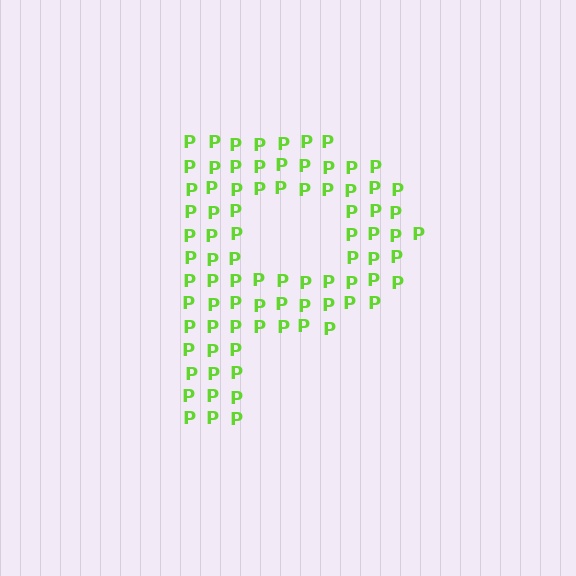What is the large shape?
The large shape is the letter P.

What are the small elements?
The small elements are letter P's.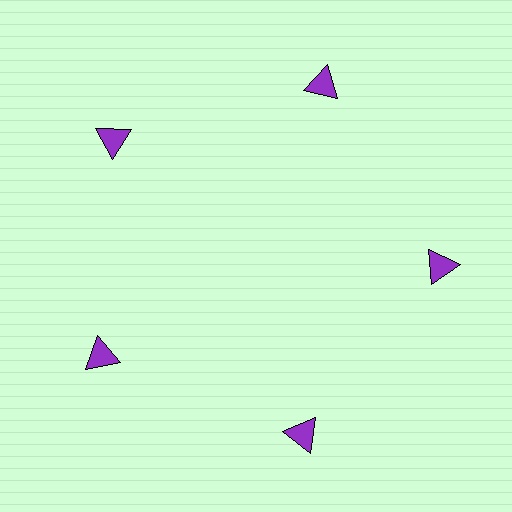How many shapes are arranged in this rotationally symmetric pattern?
There are 5 shapes, arranged in 5 groups of 1.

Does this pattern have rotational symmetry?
Yes, this pattern has 5-fold rotational symmetry. It looks the same after rotating 72 degrees around the center.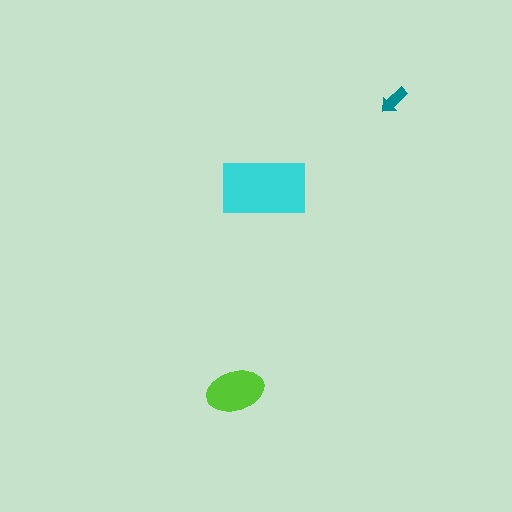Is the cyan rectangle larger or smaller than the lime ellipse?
Larger.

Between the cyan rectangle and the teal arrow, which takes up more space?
The cyan rectangle.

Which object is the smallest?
The teal arrow.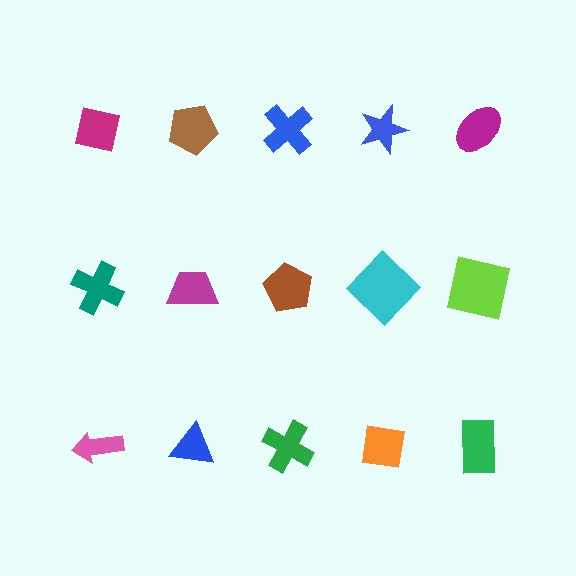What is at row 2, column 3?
A brown pentagon.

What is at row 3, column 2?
A blue triangle.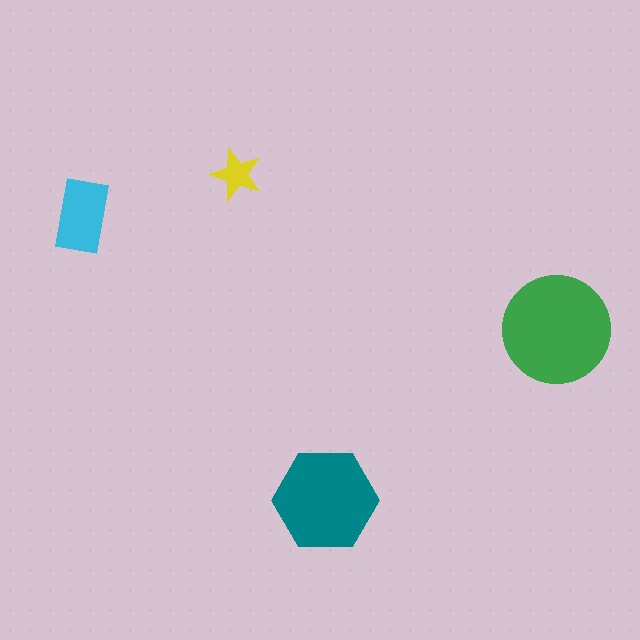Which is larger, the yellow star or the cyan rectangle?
The cyan rectangle.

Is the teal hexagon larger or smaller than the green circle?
Smaller.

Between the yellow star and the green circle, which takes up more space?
The green circle.